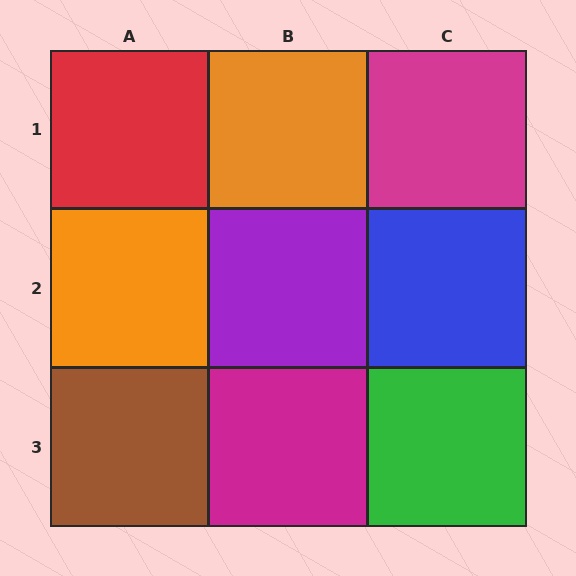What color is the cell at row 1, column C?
Magenta.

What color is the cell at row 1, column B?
Orange.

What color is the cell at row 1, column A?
Red.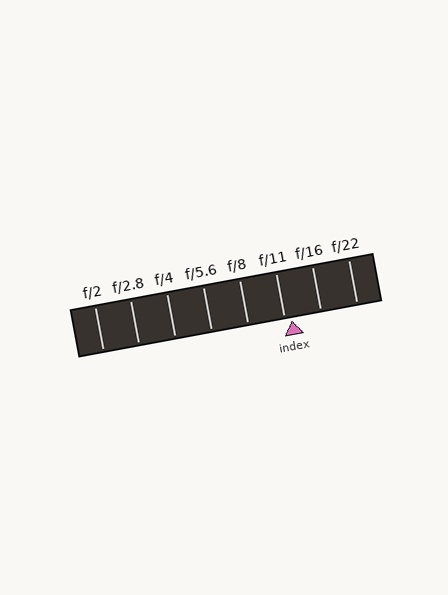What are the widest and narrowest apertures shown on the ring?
The widest aperture shown is f/2 and the narrowest is f/22.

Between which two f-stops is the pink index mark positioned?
The index mark is between f/11 and f/16.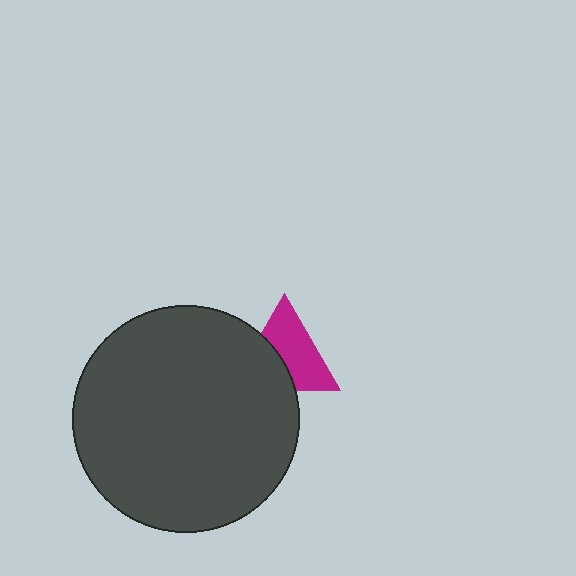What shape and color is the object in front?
The object in front is a dark gray circle.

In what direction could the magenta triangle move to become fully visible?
The magenta triangle could move toward the upper-right. That would shift it out from behind the dark gray circle entirely.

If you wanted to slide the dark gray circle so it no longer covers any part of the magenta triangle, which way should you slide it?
Slide it toward the lower-left — that is the most direct way to separate the two shapes.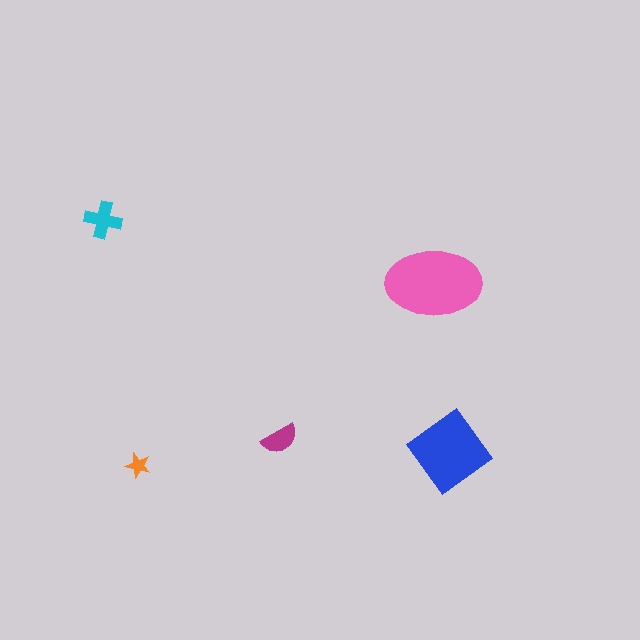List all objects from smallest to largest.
The orange star, the magenta semicircle, the cyan cross, the blue diamond, the pink ellipse.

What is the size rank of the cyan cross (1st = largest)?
3rd.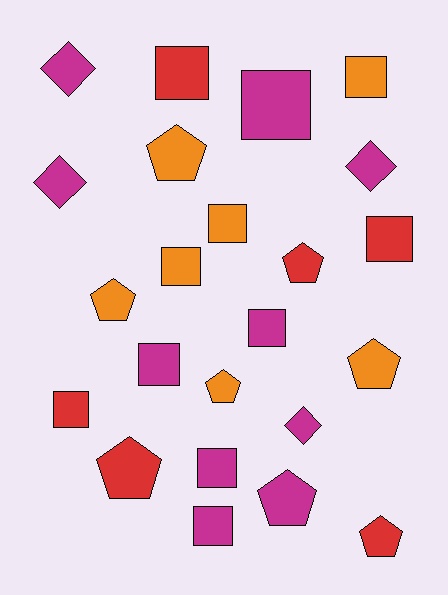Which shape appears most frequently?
Square, with 11 objects.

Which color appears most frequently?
Magenta, with 10 objects.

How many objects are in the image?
There are 23 objects.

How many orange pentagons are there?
There are 4 orange pentagons.